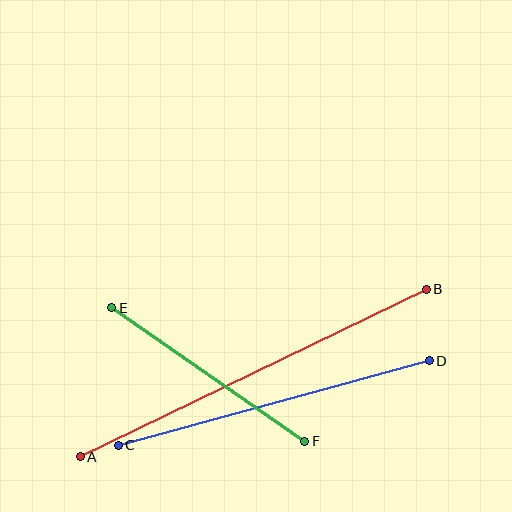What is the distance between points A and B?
The distance is approximately 385 pixels.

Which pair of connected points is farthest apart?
Points A and B are farthest apart.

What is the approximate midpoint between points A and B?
The midpoint is at approximately (253, 373) pixels.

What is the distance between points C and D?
The distance is approximately 322 pixels.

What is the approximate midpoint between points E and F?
The midpoint is at approximately (208, 374) pixels.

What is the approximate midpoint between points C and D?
The midpoint is at approximately (274, 403) pixels.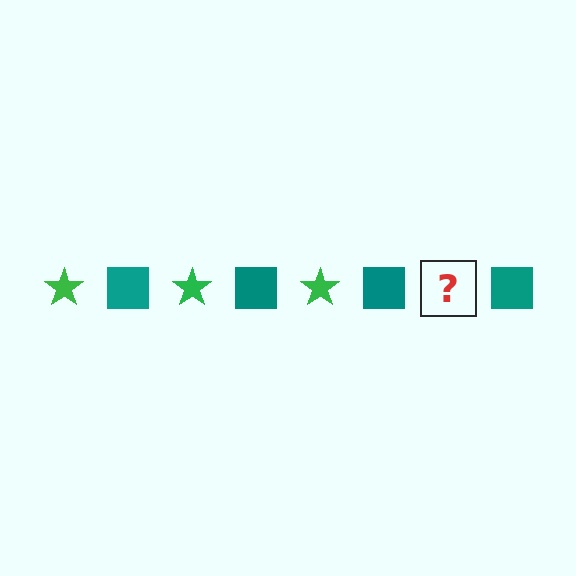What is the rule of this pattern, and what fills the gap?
The rule is that the pattern alternates between green star and teal square. The gap should be filled with a green star.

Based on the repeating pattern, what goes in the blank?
The blank should be a green star.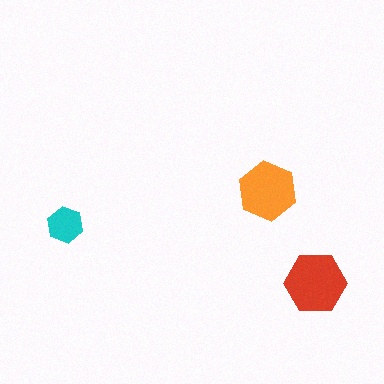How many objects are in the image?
There are 3 objects in the image.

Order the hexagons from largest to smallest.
the red one, the orange one, the cyan one.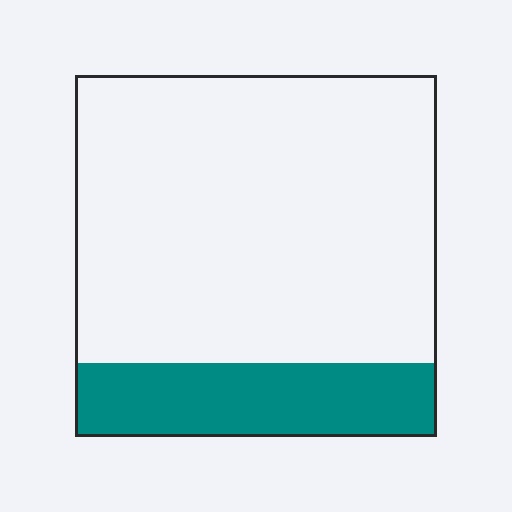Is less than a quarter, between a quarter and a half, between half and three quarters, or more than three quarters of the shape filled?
Less than a quarter.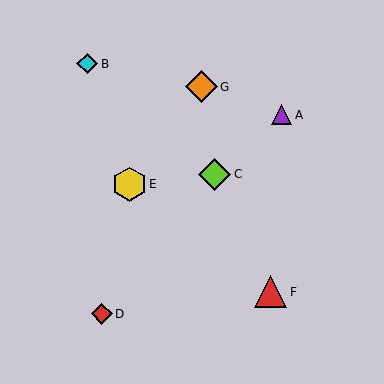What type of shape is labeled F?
Shape F is a red triangle.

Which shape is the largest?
The yellow hexagon (labeled E) is the largest.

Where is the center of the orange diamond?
The center of the orange diamond is at (202, 87).